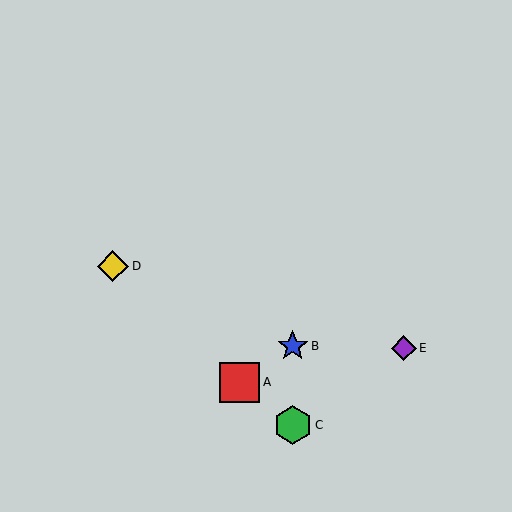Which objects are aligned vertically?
Objects B, C are aligned vertically.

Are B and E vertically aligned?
No, B is at x≈293 and E is at x≈404.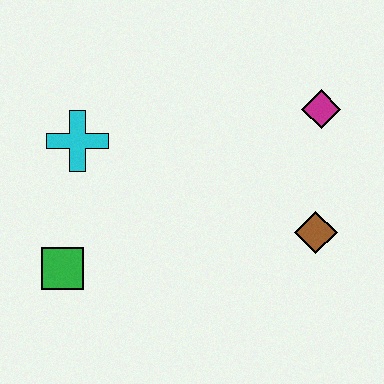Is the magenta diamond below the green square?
No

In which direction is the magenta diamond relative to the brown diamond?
The magenta diamond is above the brown diamond.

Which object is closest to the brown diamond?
The magenta diamond is closest to the brown diamond.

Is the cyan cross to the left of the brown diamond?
Yes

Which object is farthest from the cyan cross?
The brown diamond is farthest from the cyan cross.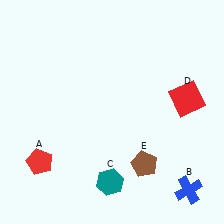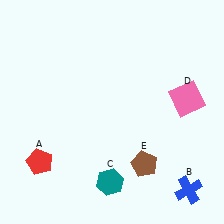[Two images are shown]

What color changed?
The square (D) changed from red in Image 1 to pink in Image 2.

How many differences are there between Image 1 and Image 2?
There is 1 difference between the two images.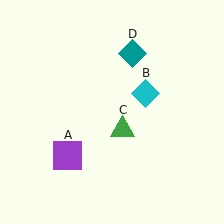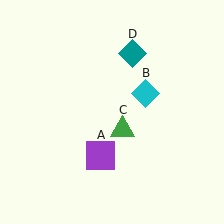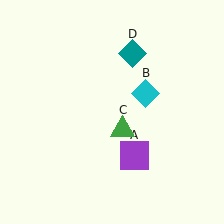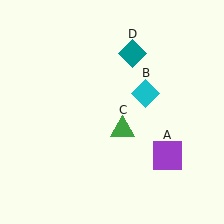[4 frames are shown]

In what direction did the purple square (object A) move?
The purple square (object A) moved right.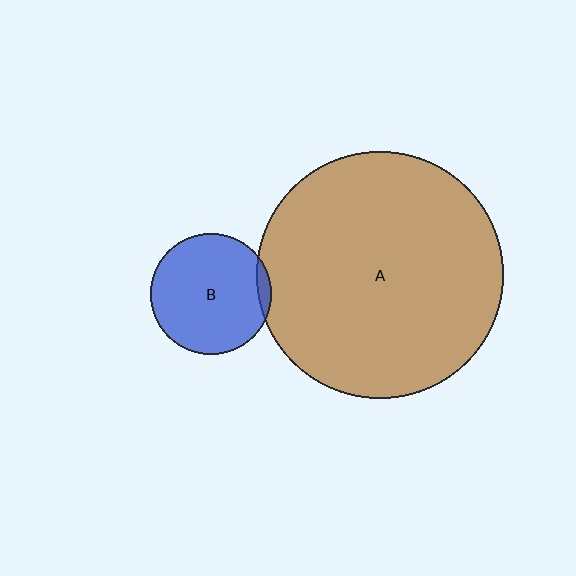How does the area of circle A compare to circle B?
Approximately 4.1 times.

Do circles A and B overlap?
Yes.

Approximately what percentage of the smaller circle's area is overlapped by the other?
Approximately 5%.